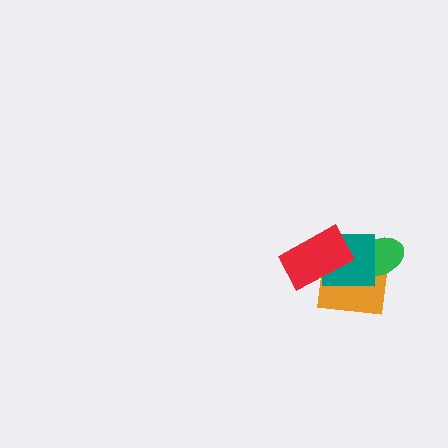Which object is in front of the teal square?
The red rectangle is in front of the teal square.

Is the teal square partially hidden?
Yes, it is partially covered by another shape.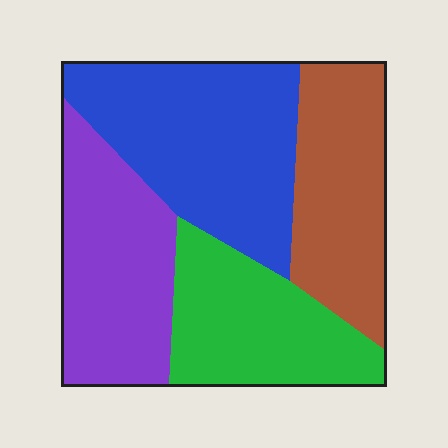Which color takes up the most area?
Blue, at roughly 30%.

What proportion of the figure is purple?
Purple takes up about one quarter (1/4) of the figure.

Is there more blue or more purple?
Blue.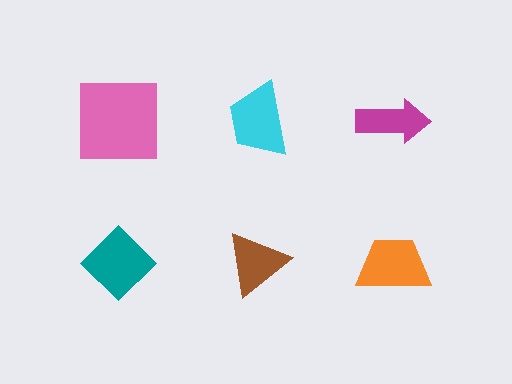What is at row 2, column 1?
A teal diamond.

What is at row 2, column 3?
An orange trapezoid.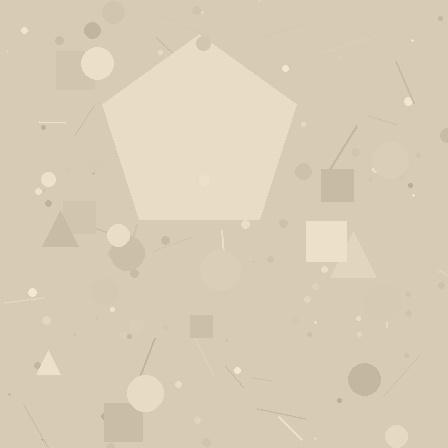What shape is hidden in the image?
A pentagon is hidden in the image.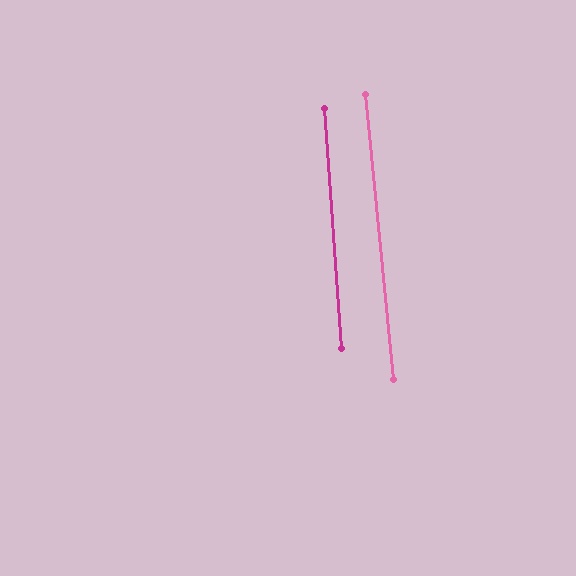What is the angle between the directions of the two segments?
Approximately 1 degree.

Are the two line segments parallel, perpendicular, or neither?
Parallel — their directions differ by only 1.5°.